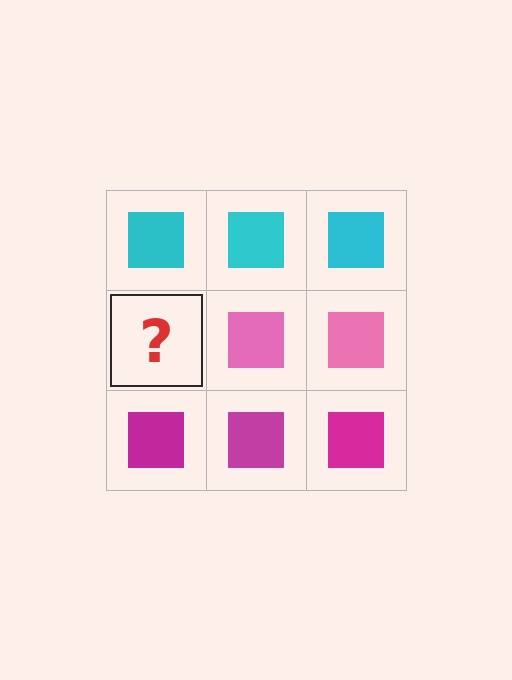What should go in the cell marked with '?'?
The missing cell should contain a pink square.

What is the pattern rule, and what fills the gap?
The rule is that each row has a consistent color. The gap should be filled with a pink square.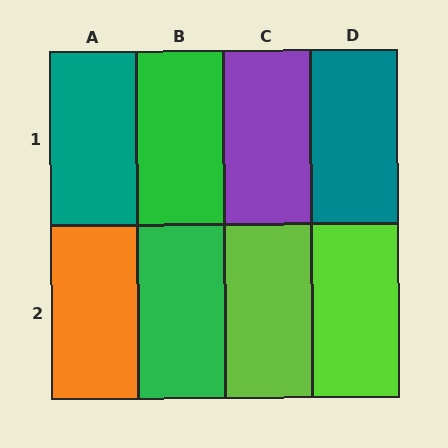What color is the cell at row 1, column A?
Teal.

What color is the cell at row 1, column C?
Purple.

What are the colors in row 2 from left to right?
Orange, green, lime, lime.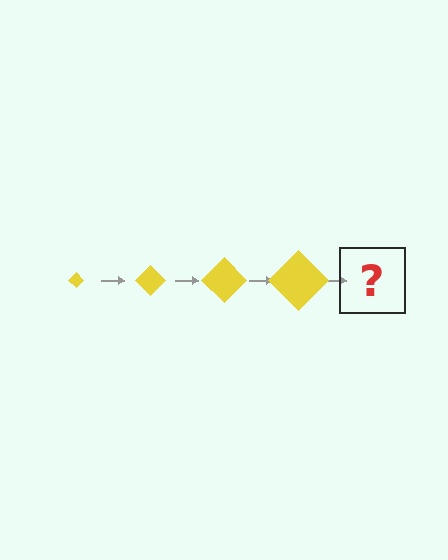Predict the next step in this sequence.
The next step is a yellow diamond, larger than the previous one.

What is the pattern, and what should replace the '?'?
The pattern is that the diamond gets progressively larger each step. The '?' should be a yellow diamond, larger than the previous one.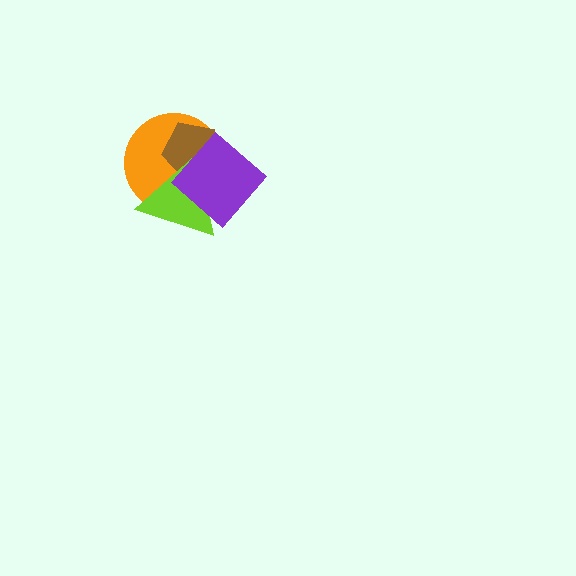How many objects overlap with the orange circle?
3 objects overlap with the orange circle.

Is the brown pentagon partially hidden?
Yes, it is partially covered by another shape.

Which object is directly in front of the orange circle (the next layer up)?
The brown pentagon is directly in front of the orange circle.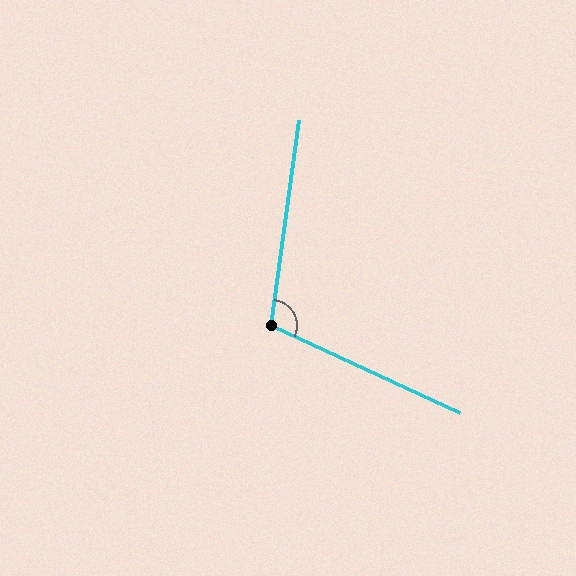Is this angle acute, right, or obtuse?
It is obtuse.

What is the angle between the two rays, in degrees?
Approximately 107 degrees.